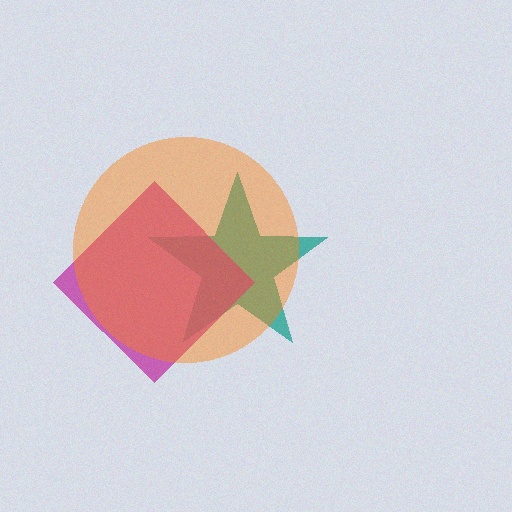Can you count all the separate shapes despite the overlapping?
Yes, there are 3 separate shapes.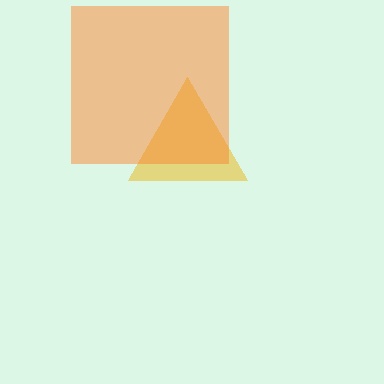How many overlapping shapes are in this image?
There are 2 overlapping shapes in the image.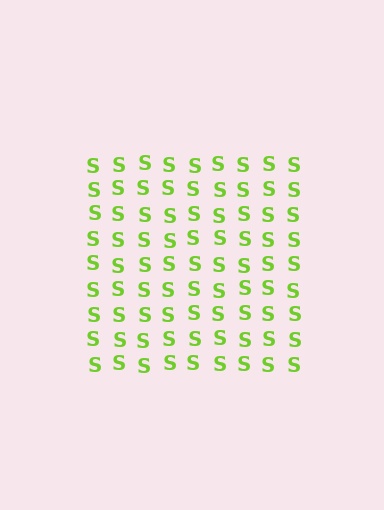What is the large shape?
The large shape is a square.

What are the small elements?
The small elements are letter S's.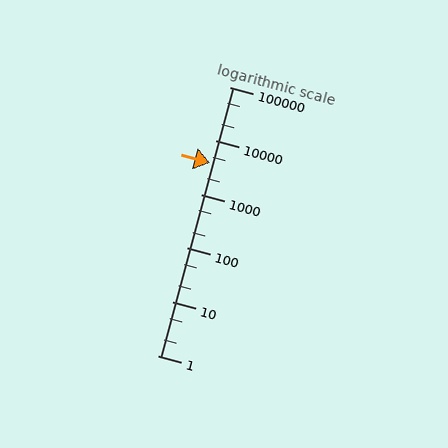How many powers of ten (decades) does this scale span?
The scale spans 5 decades, from 1 to 100000.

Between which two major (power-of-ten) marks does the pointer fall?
The pointer is between 1000 and 10000.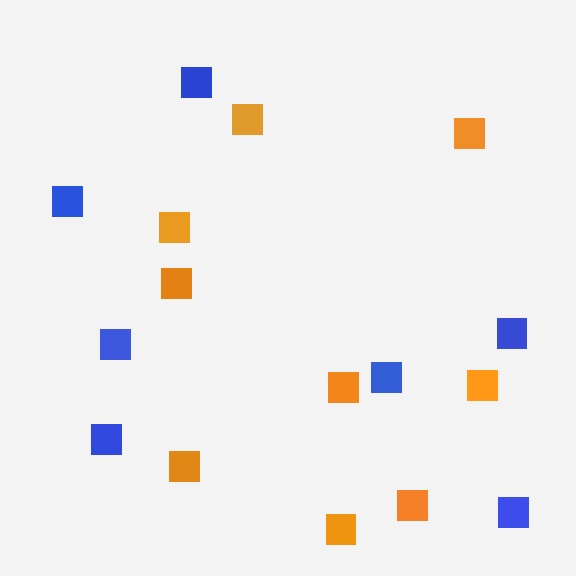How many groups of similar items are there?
There are 2 groups: one group of orange squares (9) and one group of blue squares (7).